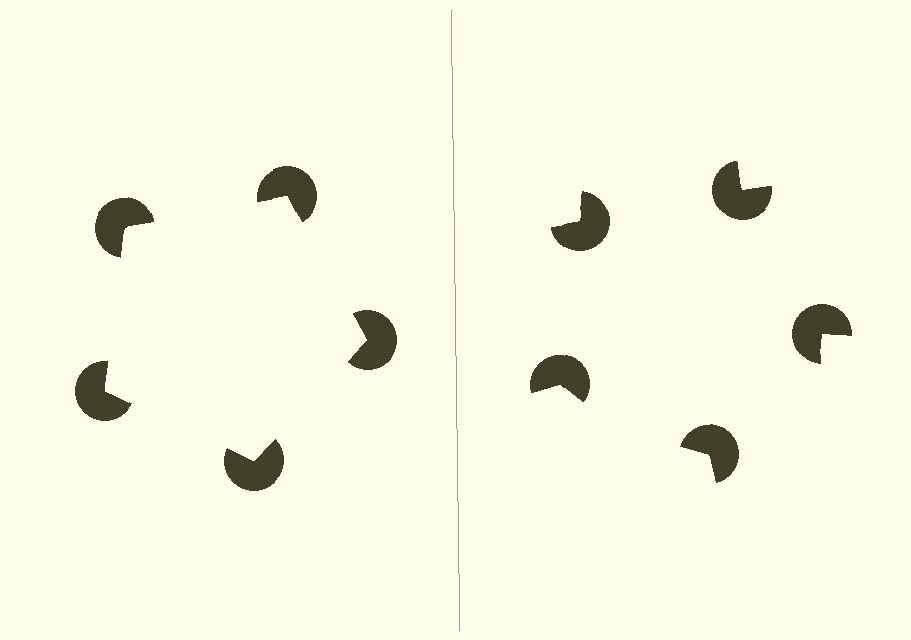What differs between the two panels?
The pac-man discs are positioned identically on both sides; only the wedge orientations differ. On the left they align to a pentagon; on the right they are misaligned.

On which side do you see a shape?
An illusory pentagon appears on the left side. On the right side the wedge cuts are rotated, so no coherent shape forms.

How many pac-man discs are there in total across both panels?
10 — 5 on each side.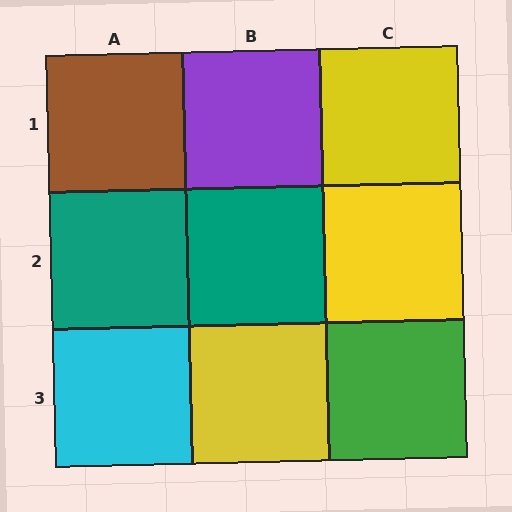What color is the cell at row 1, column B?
Purple.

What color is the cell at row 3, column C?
Green.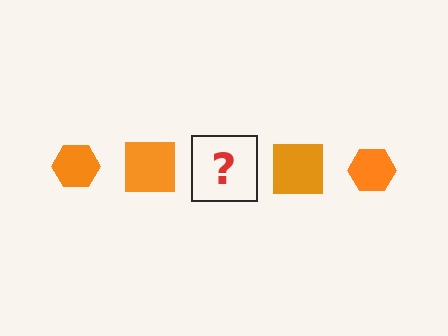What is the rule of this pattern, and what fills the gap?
The rule is that the pattern cycles through hexagon, square shapes in orange. The gap should be filled with an orange hexagon.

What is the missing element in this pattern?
The missing element is an orange hexagon.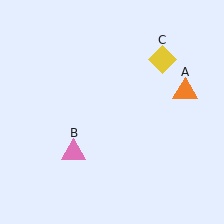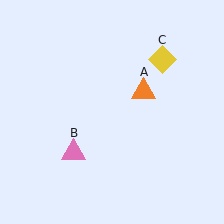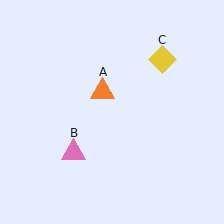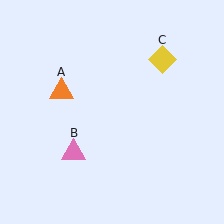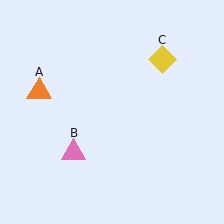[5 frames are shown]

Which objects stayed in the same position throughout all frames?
Pink triangle (object B) and yellow diamond (object C) remained stationary.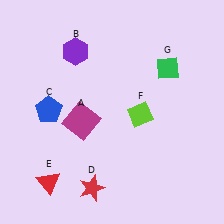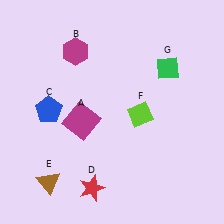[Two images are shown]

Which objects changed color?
B changed from purple to magenta. E changed from red to brown.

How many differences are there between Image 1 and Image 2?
There are 2 differences between the two images.